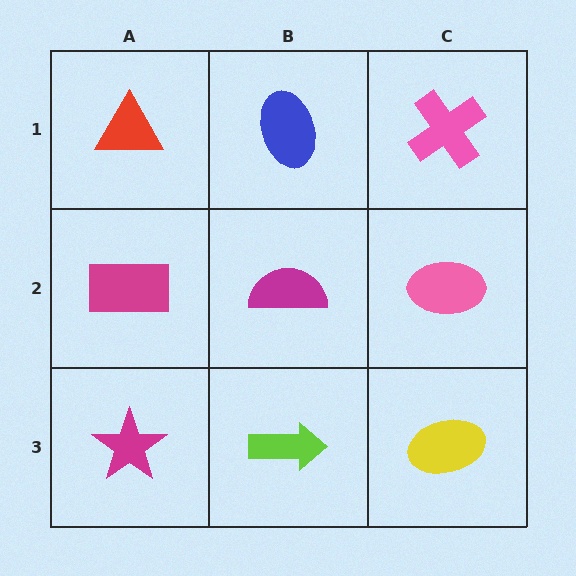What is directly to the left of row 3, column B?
A magenta star.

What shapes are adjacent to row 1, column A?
A magenta rectangle (row 2, column A), a blue ellipse (row 1, column B).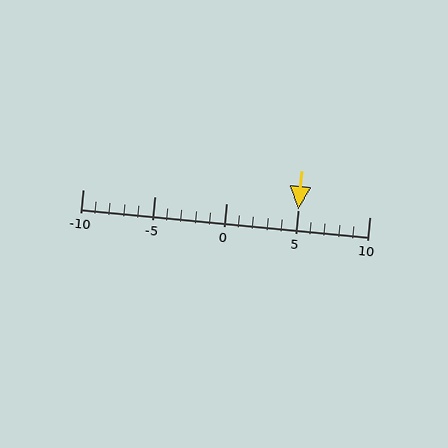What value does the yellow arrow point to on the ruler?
The yellow arrow points to approximately 5.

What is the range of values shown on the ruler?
The ruler shows values from -10 to 10.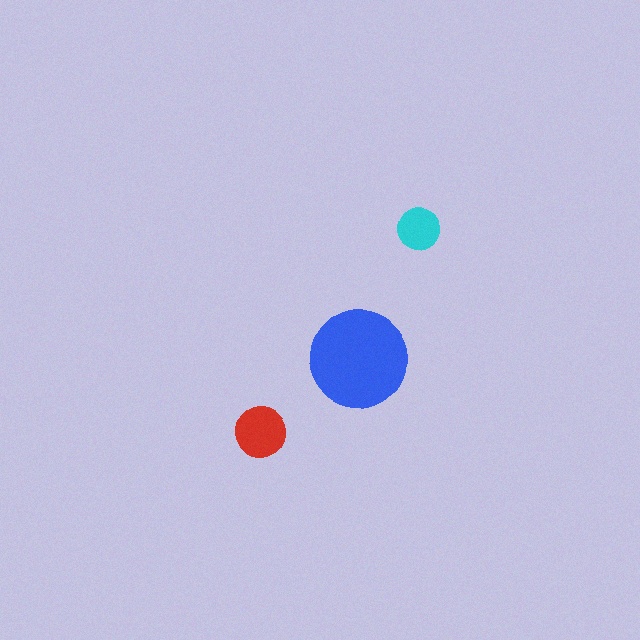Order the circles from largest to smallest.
the blue one, the red one, the cyan one.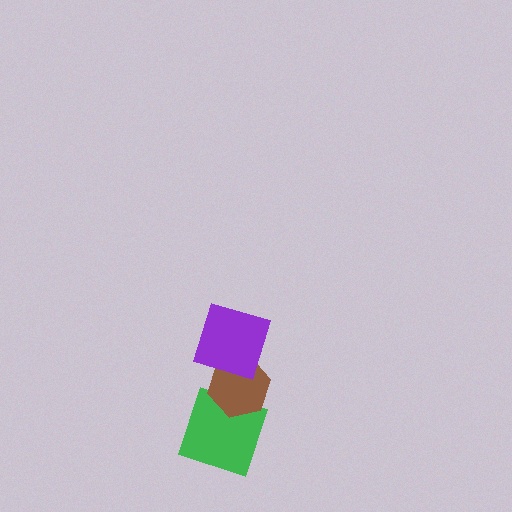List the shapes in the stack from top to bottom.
From top to bottom: the purple square, the brown hexagon, the green square.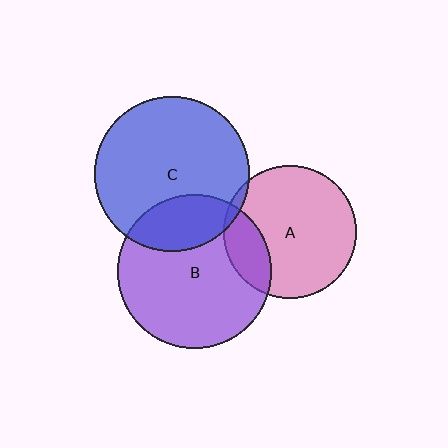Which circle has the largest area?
Circle C (blue).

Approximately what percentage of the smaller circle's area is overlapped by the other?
Approximately 5%.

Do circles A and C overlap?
Yes.